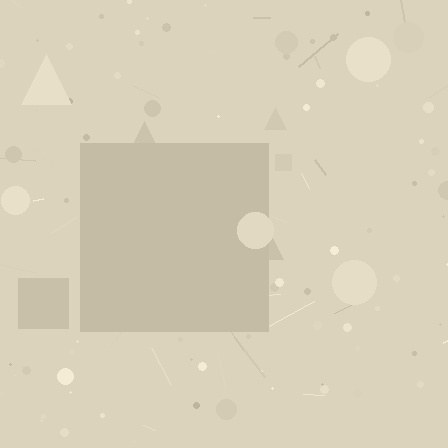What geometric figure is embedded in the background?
A square is embedded in the background.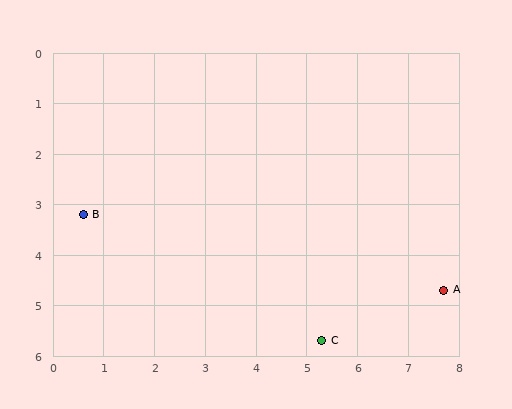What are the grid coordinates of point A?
Point A is at approximately (7.7, 4.7).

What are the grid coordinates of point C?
Point C is at approximately (5.3, 5.7).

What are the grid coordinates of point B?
Point B is at approximately (0.6, 3.2).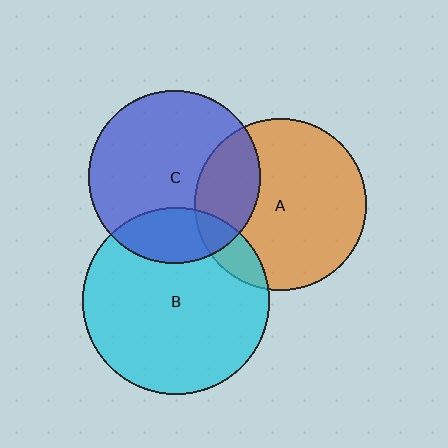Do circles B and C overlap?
Yes.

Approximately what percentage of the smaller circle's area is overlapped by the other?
Approximately 20%.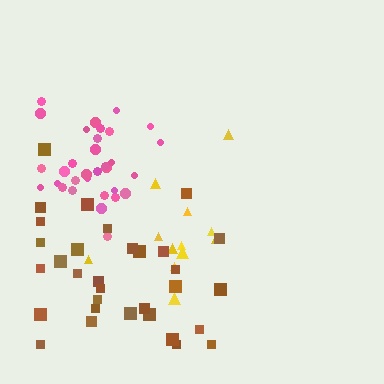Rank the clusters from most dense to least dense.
pink, brown, yellow.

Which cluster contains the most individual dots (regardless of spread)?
Brown (33).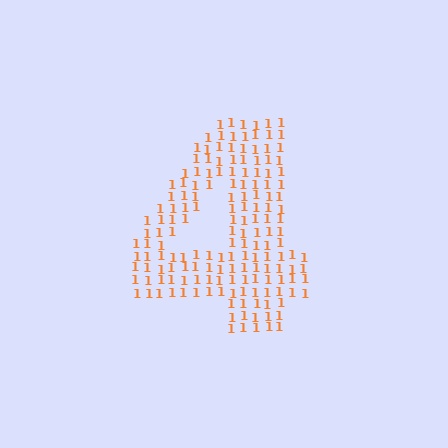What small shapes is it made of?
It is made of small digit 1's.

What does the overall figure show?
The overall figure shows the digit 4.